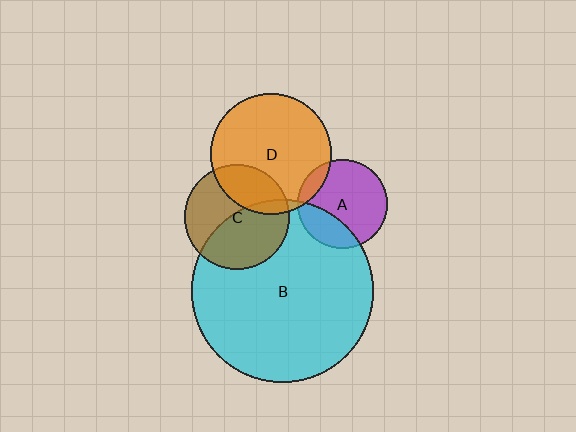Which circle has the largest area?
Circle B (cyan).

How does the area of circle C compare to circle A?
Approximately 1.4 times.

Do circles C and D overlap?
Yes.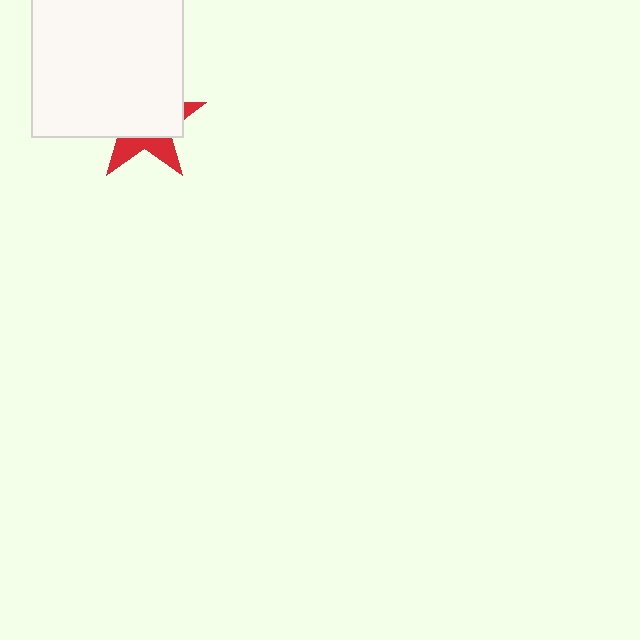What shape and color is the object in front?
The object in front is a white square.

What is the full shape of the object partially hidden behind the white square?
The partially hidden object is a red star.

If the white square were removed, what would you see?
You would see the complete red star.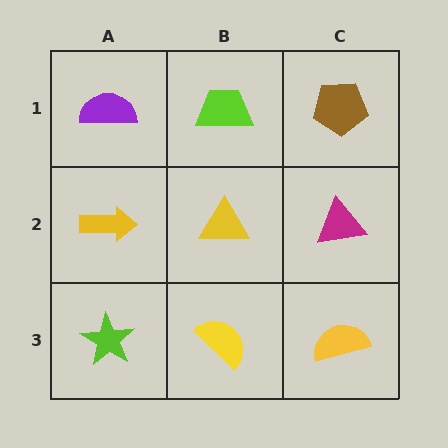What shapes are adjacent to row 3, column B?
A yellow triangle (row 2, column B), a lime star (row 3, column A), a yellow semicircle (row 3, column C).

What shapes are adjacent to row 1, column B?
A yellow triangle (row 2, column B), a purple semicircle (row 1, column A), a brown pentagon (row 1, column C).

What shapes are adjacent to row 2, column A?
A purple semicircle (row 1, column A), a lime star (row 3, column A), a yellow triangle (row 2, column B).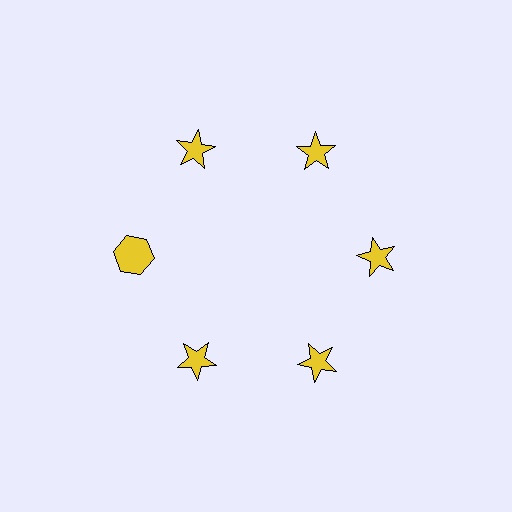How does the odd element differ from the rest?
It has a different shape: hexagon instead of star.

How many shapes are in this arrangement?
There are 6 shapes arranged in a ring pattern.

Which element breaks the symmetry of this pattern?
The yellow hexagon at roughly the 9 o'clock position breaks the symmetry. All other shapes are yellow stars.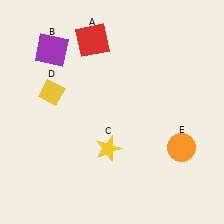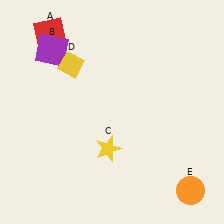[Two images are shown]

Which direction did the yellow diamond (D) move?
The yellow diamond (D) moved up.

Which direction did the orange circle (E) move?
The orange circle (E) moved down.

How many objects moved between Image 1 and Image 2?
3 objects moved between the two images.